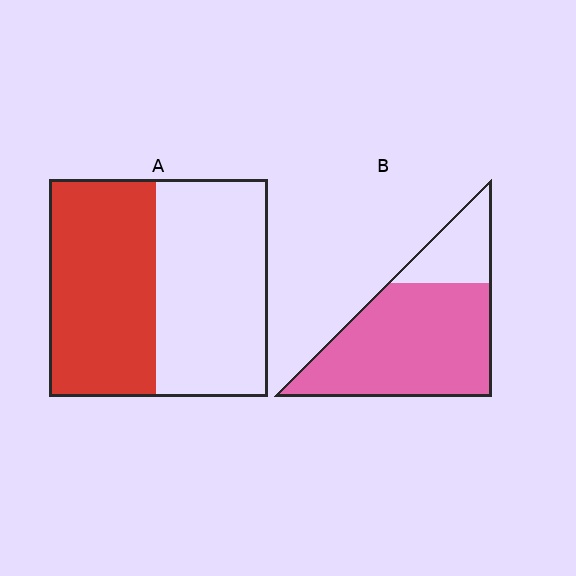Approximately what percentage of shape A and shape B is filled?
A is approximately 50% and B is approximately 75%.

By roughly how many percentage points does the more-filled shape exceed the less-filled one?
By roughly 30 percentage points (B over A).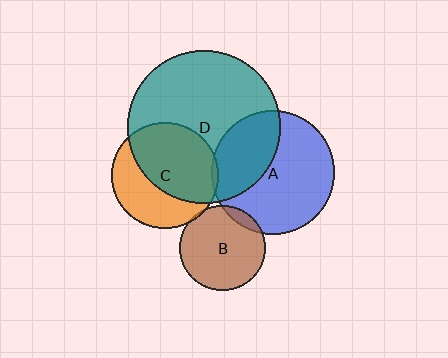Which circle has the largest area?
Circle D (teal).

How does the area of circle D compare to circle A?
Approximately 1.5 times.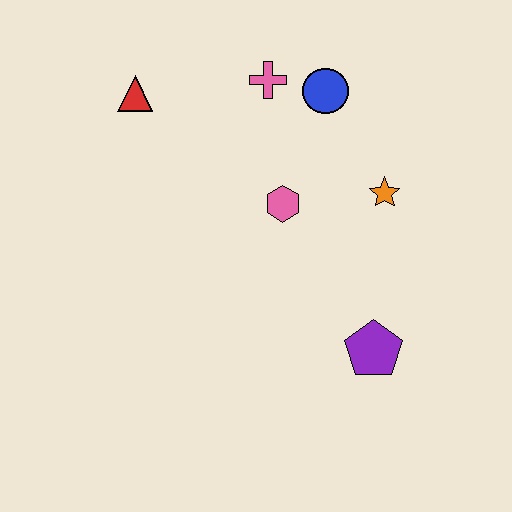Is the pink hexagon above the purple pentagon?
Yes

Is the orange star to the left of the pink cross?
No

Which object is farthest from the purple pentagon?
The red triangle is farthest from the purple pentagon.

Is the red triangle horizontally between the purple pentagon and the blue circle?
No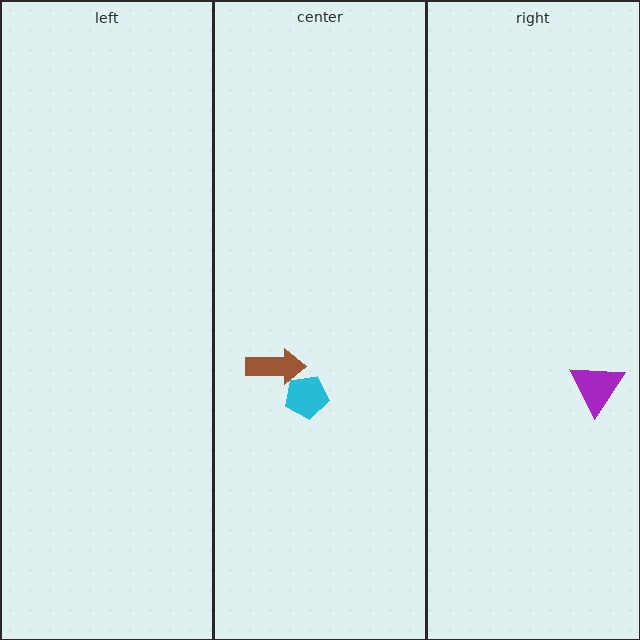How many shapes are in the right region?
1.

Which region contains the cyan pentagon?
The center region.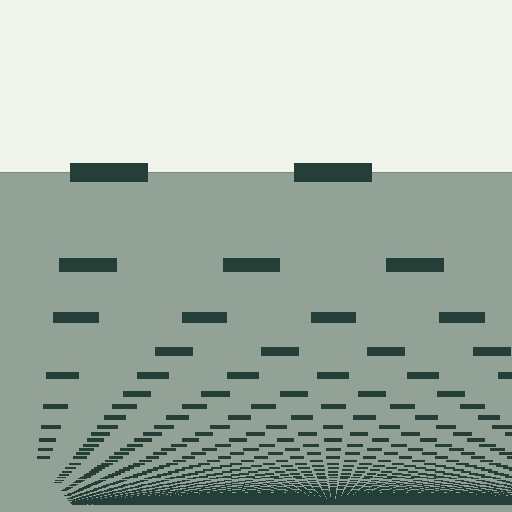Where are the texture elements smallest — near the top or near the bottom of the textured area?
Near the bottom.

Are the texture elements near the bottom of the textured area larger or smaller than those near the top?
Smaller. The gradient is inverted — elements near the bottom are smaller and denser.